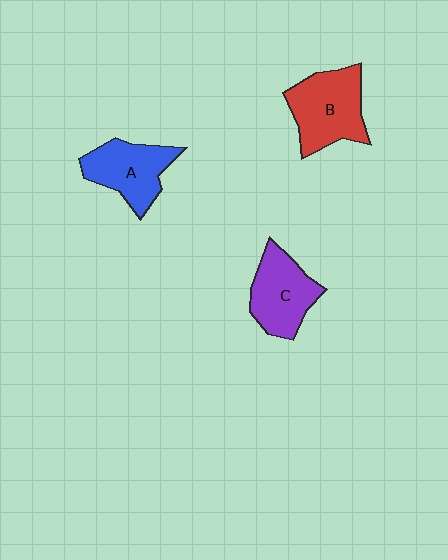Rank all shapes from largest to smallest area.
From largest to smallest: B (red), C (purple), A (blue).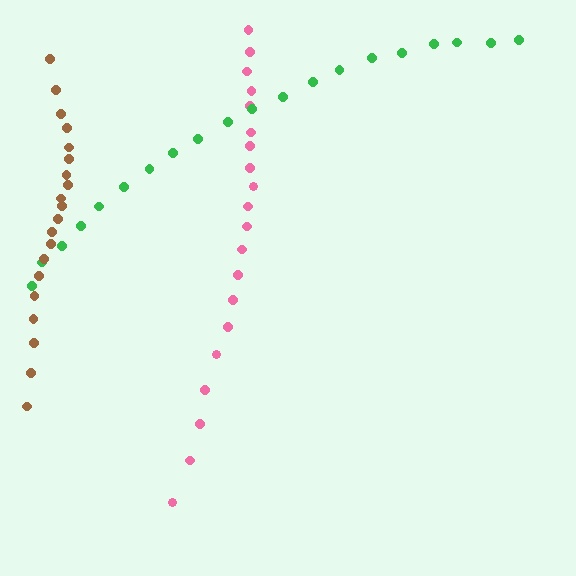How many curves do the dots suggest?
There are 3 distinct paths.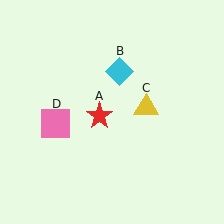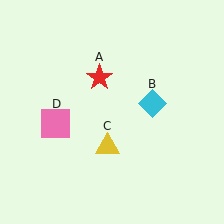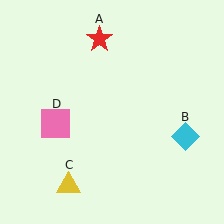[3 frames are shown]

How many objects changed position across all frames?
3 objects changed position: red star (object A), cyan diamond (object B), yellow triangle (object C).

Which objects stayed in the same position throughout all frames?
Pink square (object D) remained stationary.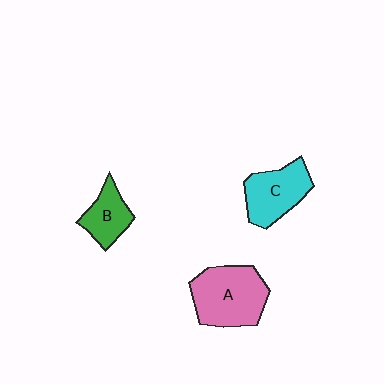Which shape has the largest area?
Shape A (pink).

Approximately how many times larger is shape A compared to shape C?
Approximately 1.3 times.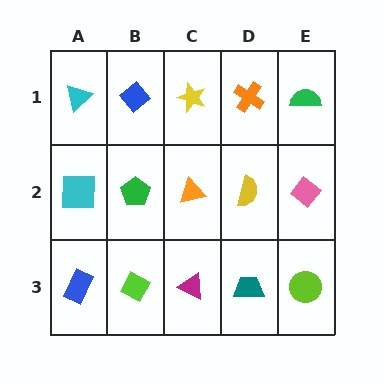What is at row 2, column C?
An orange triangle.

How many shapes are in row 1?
5 shapes.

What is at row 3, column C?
A magenta triangle.